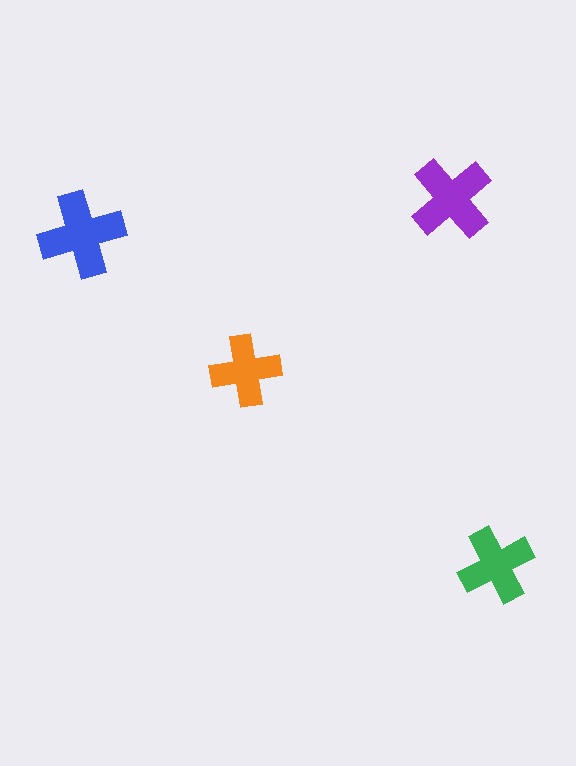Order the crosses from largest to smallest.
the blue one, the purple one, the green one, the orange one.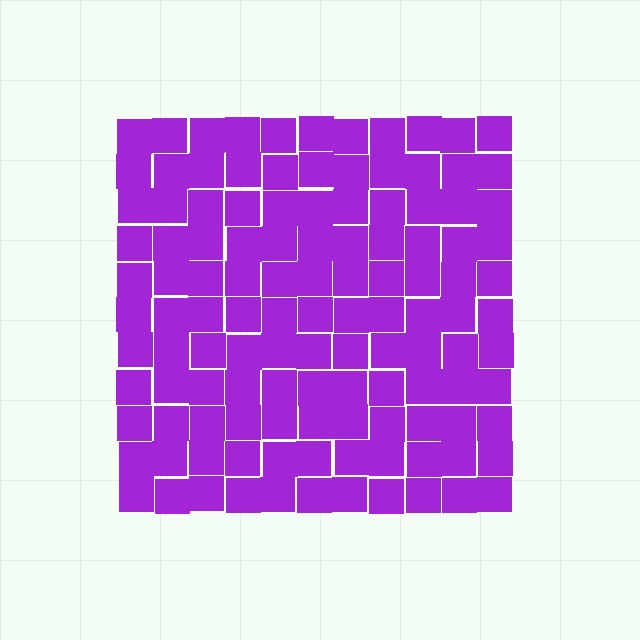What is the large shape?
The large shape is a square.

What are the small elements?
The small elements are squares.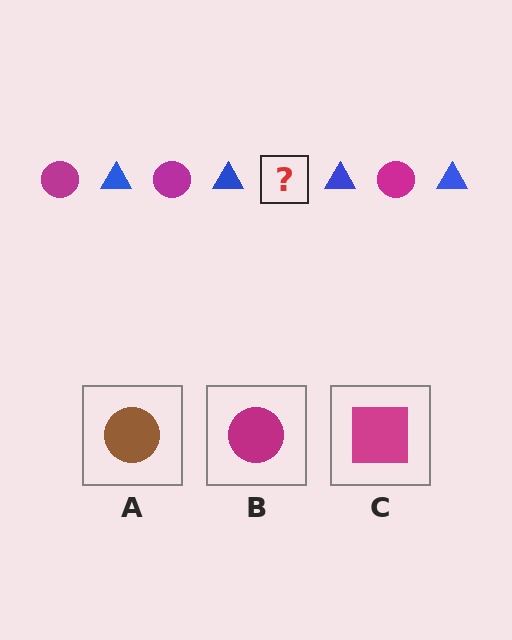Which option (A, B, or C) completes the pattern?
B.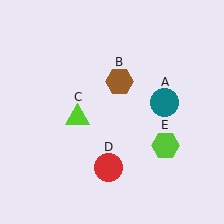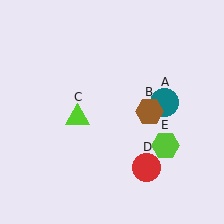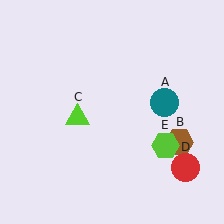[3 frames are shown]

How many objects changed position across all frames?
2 objects changed position: brown hexagon (object B), red circle (object D).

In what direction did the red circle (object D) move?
The red circle (object D) moved right.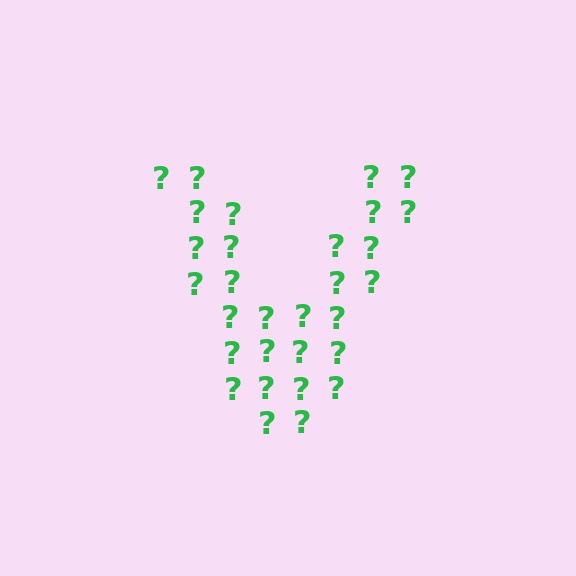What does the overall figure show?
The overall figure shows the letter V.